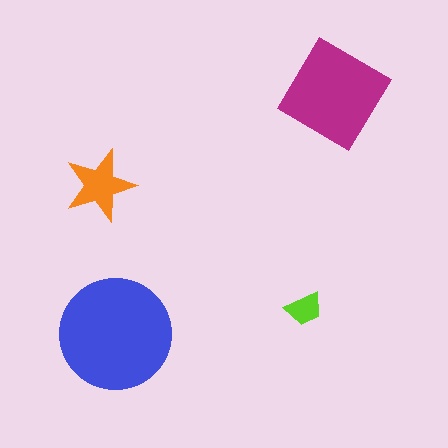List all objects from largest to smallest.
The blue circle, the magenta diamond, the orange star, the lime trapezoid.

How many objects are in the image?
There are 4 objects in the image.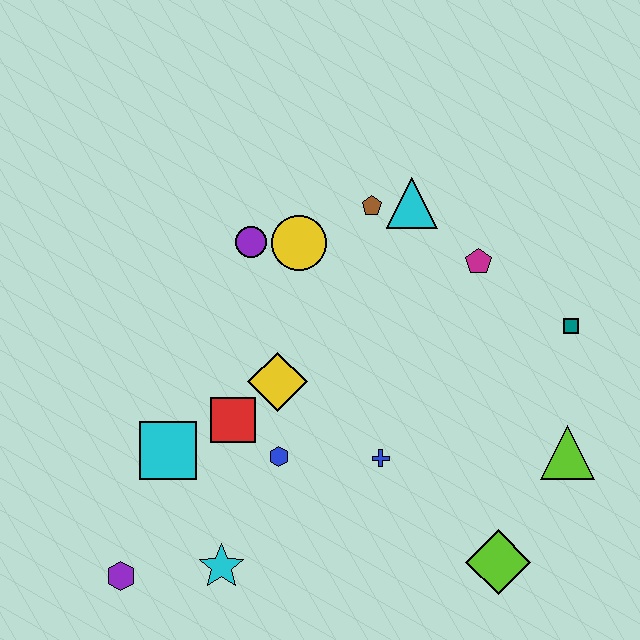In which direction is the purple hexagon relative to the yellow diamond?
The purple hexagon is below the yellow diamond.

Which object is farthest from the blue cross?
The purple hexagon is farthest from the blue cross.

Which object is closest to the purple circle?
The yellow circle is closest to the purple circle.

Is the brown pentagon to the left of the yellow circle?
No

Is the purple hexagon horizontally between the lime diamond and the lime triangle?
No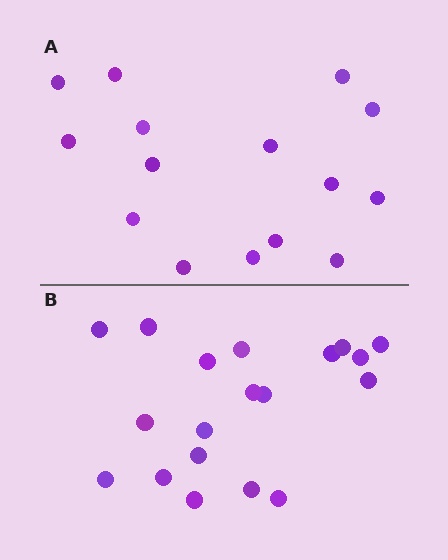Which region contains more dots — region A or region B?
Region B (the bottom region) has more dots.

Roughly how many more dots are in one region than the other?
Region B has about 4 more dots than region A.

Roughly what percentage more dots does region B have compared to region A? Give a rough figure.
About 25% more.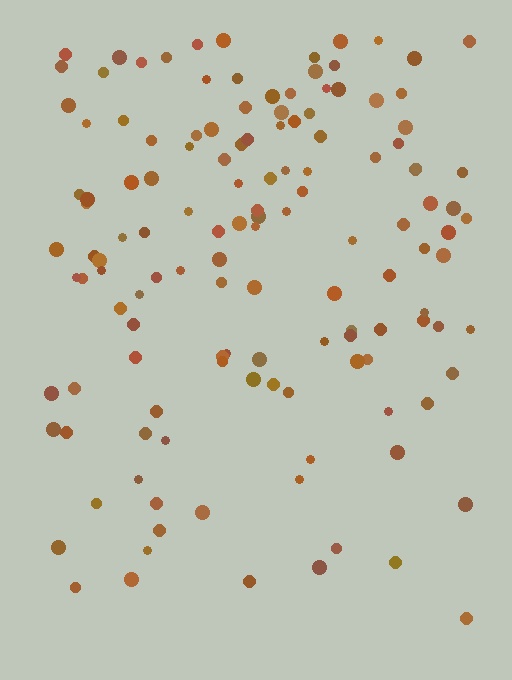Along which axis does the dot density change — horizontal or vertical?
Vertical.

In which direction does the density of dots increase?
From bottom to top, with the top side densest.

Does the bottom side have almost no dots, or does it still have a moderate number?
Still a moderate number, just noticeably fewer than the top.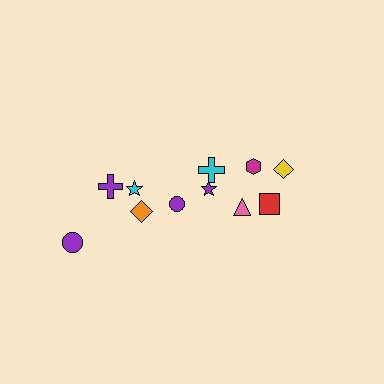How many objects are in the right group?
There are 7 objects.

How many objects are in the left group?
There are 5 objects.